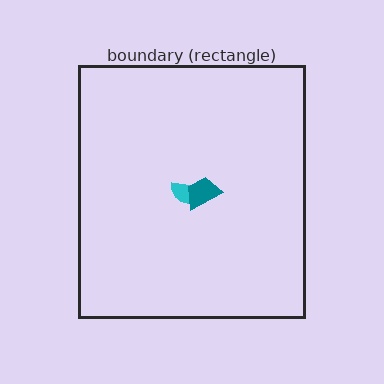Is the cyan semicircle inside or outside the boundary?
Inside.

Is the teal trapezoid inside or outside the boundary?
Inside.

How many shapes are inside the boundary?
2 inside, 0 outside.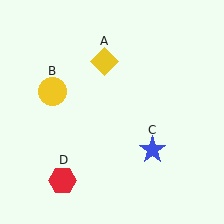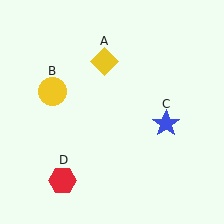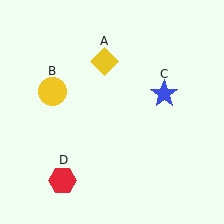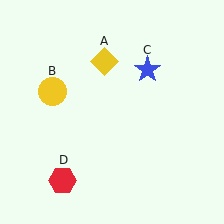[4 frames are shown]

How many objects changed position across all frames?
1 object changed position: blue star (object C).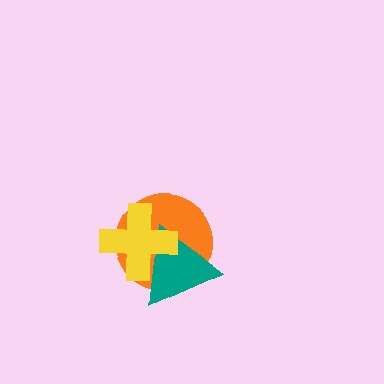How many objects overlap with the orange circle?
2 objects overlap with the orange circle.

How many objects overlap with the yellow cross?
2 objects overlap with the yellow cross.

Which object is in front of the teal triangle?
The yellow cross is in front of the teal triangle.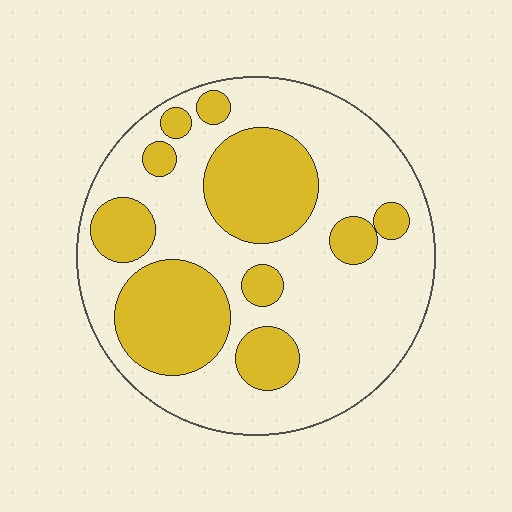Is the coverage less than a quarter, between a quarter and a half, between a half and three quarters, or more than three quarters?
Between a quarter and a half.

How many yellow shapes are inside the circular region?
10.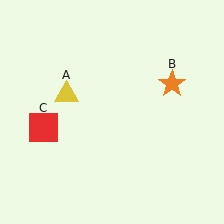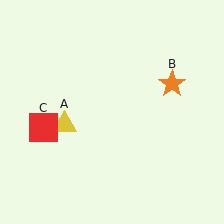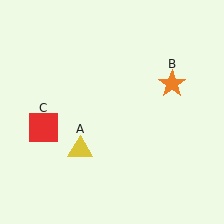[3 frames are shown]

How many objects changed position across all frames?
1 object changed position: yellow triangle (object A).